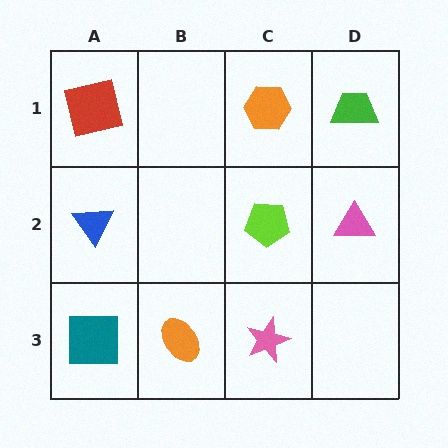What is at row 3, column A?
A teal square.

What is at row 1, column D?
A green trapezoid.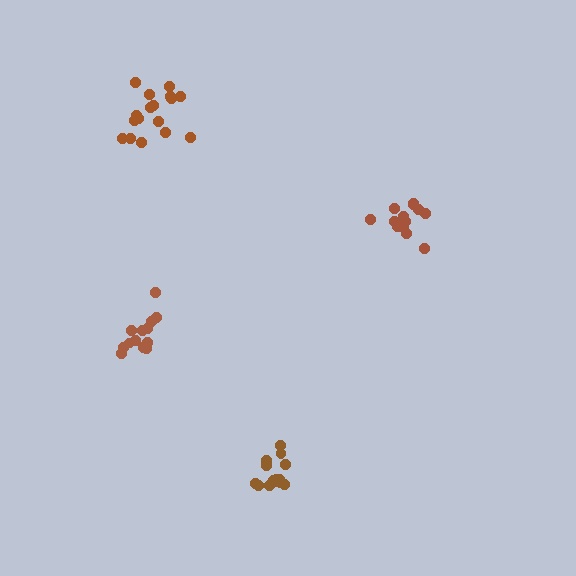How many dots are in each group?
Group 1: 17 dots, Group 2: 14 dots, Group 3: 13 dots, Group 4: 13 dots (57 total).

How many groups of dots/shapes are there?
There are 4 groups.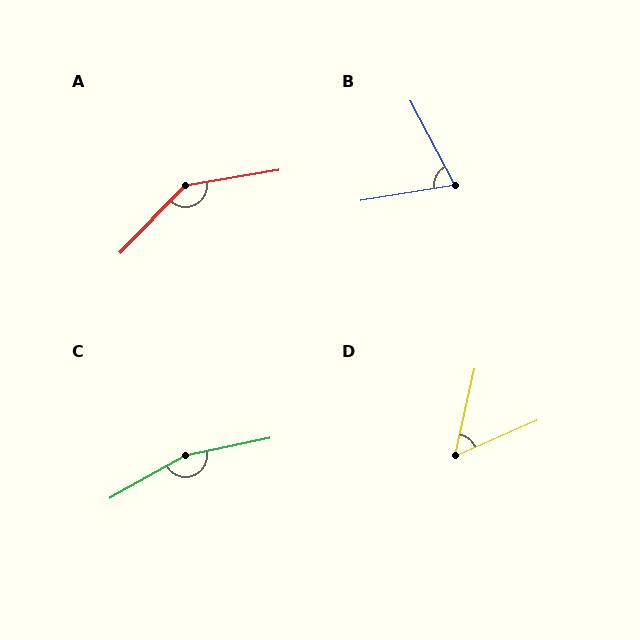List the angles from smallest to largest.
D (54°), B (71°), A (143°), C (162°).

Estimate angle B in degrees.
Approximately 71 degrees.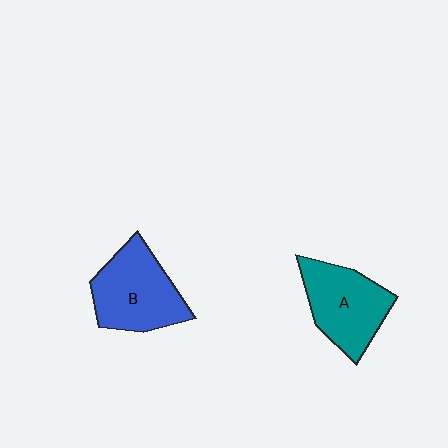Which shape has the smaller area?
Shape A (teal).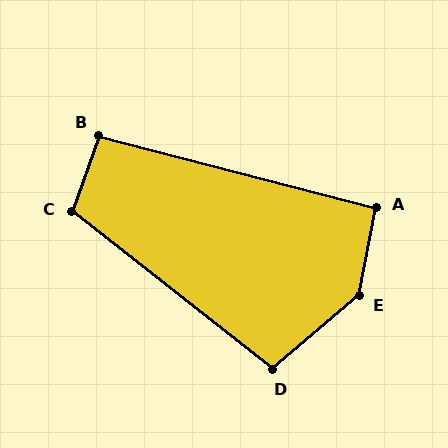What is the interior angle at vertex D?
Approximately 102 degrees (obtuse).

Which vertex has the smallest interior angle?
A, at approximately 94 degrees.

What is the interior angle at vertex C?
Approximately 108 degrees (obtuse).